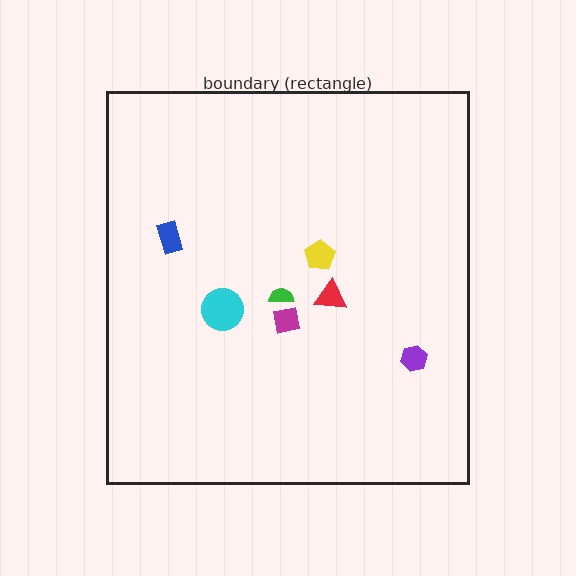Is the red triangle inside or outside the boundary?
Inside.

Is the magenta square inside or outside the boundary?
Inside.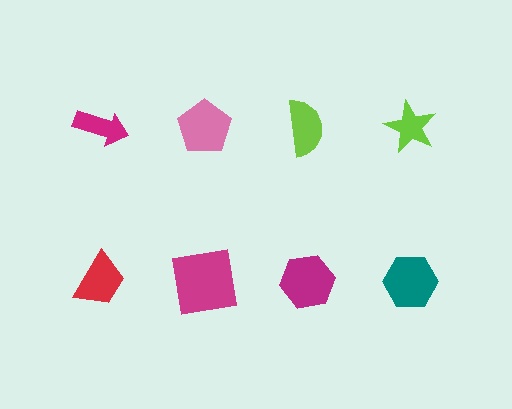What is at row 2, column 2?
A magenta square.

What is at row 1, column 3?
A lime semicircle.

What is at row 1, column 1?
A magenta arrow.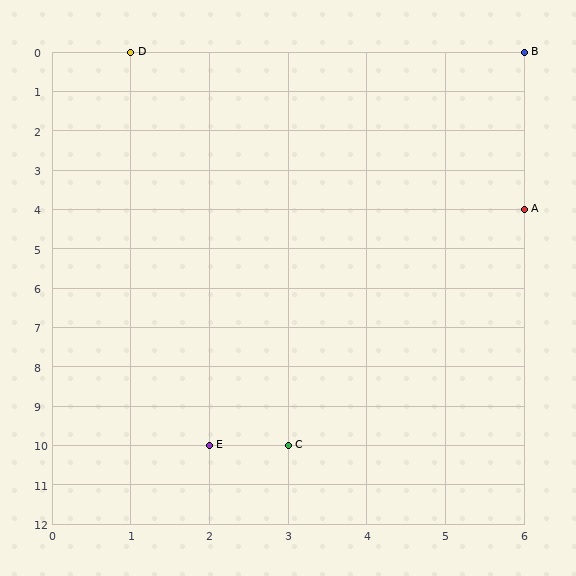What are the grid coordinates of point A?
Point A is at grid coordinates (6, 4).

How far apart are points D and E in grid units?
Points D and E are 1 column and 10 rows apart (about 10.0 grid units diagonally).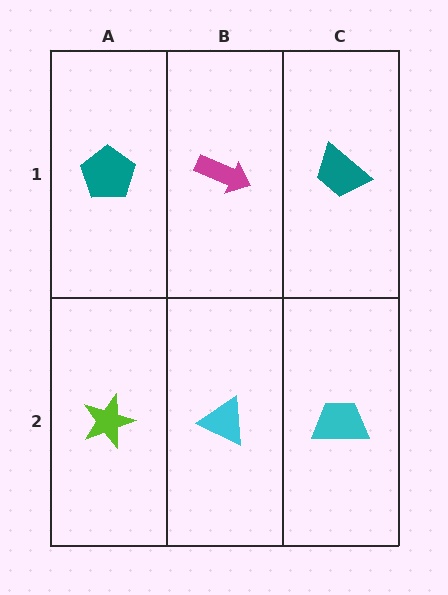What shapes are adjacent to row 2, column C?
A teal trapezoid (row 1, column C), a cyan triangle (row 2, column B).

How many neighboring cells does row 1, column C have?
2.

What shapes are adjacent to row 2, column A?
A teal pentagon (row 1, column A), a cyan triangle (row 2, column B).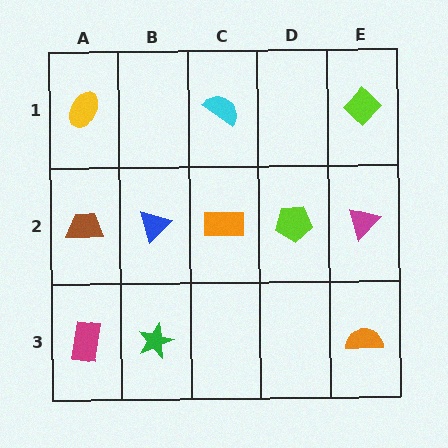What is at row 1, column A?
A yellow ellipse.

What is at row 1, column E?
A lime diamond.